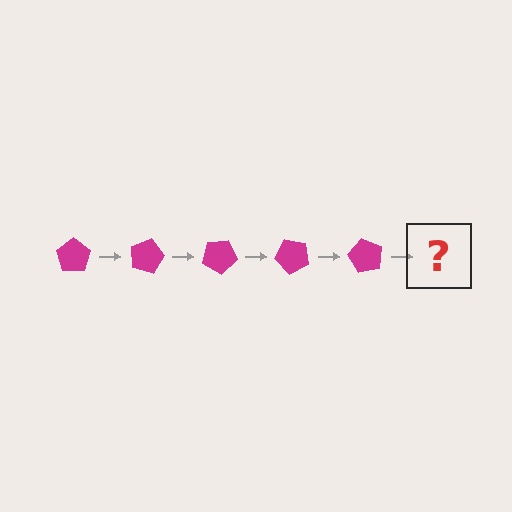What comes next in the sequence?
The next element should be a magenta pentagon rotated 75 degrees.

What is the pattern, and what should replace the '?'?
The pattern is that the pentagon rotates 15 degrees each step. The '?' should be a magenta pentagon rotated 75 degrees.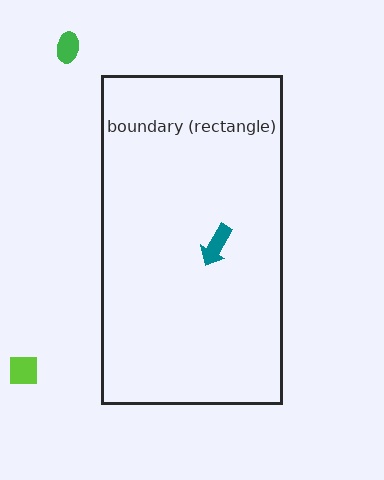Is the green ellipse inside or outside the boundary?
Outside.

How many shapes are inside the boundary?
1 inside, 2 outside.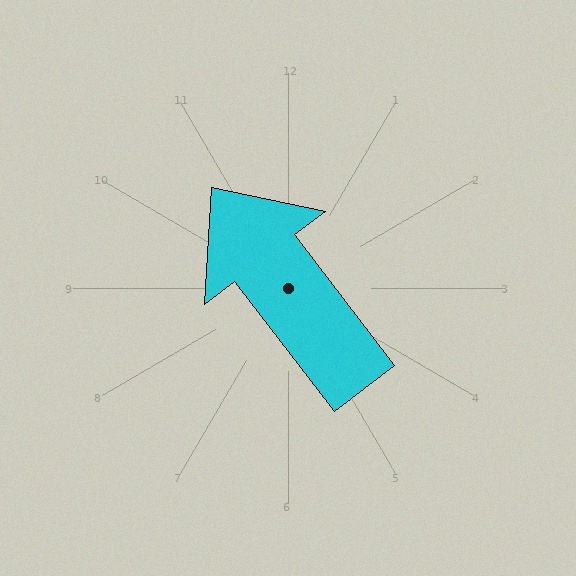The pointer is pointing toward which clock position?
Roughly 11 o'clock.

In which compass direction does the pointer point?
Northwest.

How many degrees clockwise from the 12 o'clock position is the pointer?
Approximately 323 degrees.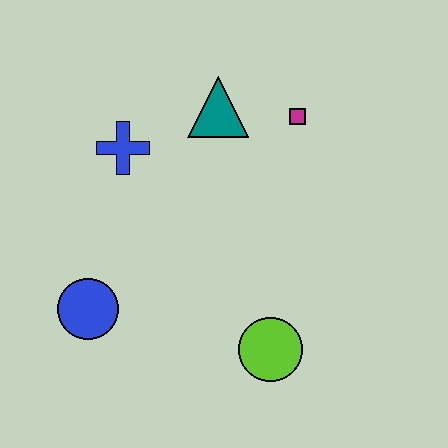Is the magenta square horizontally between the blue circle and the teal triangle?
No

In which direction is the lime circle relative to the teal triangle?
The lime circle is below the teal triangle.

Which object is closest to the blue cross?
The teal triangle is closest to the blue cross.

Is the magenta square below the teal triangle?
Yes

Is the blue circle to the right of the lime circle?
No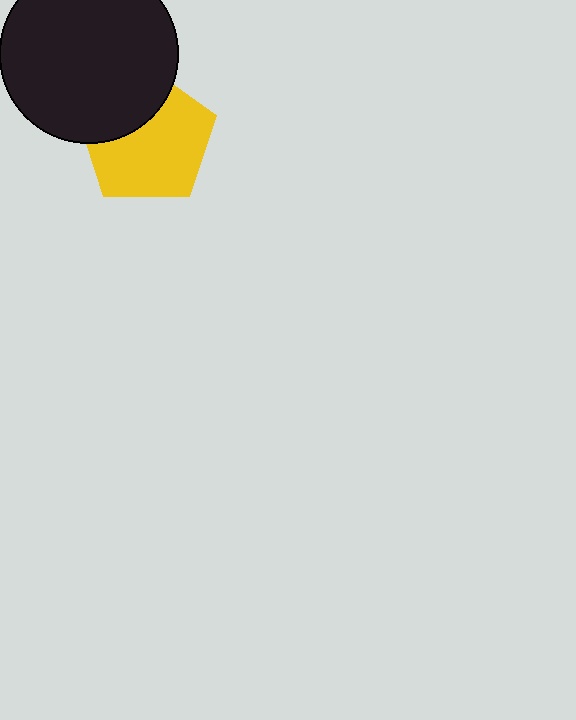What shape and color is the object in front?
The object in front is a black circle.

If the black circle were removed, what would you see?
You would see the complete yellow pentagon.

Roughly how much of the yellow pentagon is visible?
Most of it is visible (roughly 68%).